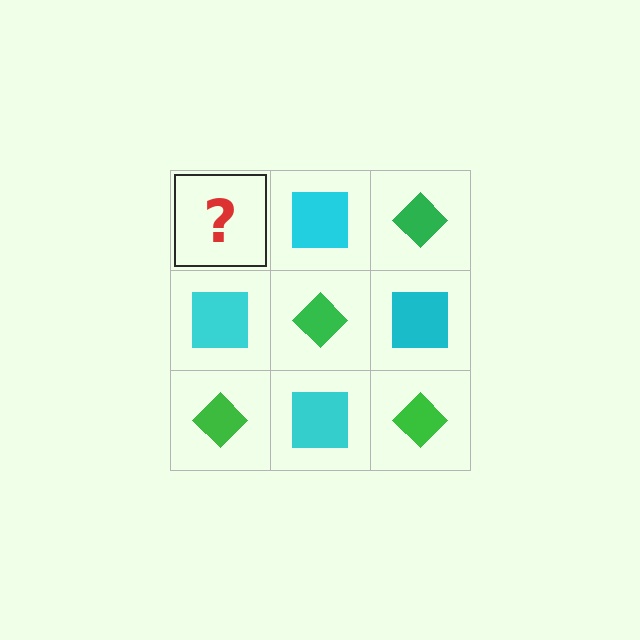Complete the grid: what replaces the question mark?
The question mark should be replaced with a green diamond.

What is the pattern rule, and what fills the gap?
The rule is that it alternates green diamond and cyan square in a checkerboard pattern. The gap should be filled with a green diamond.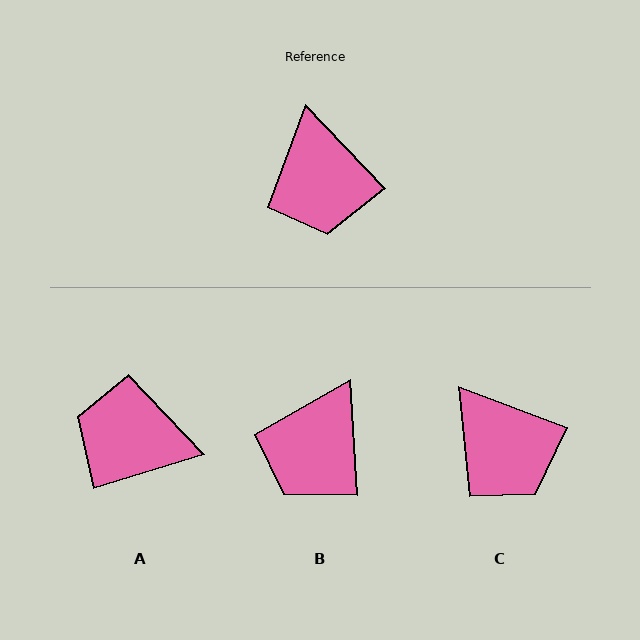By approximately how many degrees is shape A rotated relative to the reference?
Approximately 116 degrees clockwise.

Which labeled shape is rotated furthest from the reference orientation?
A, about 116 degrees away.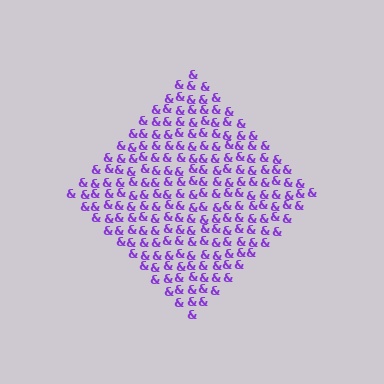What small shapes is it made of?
It is made of small ampersands.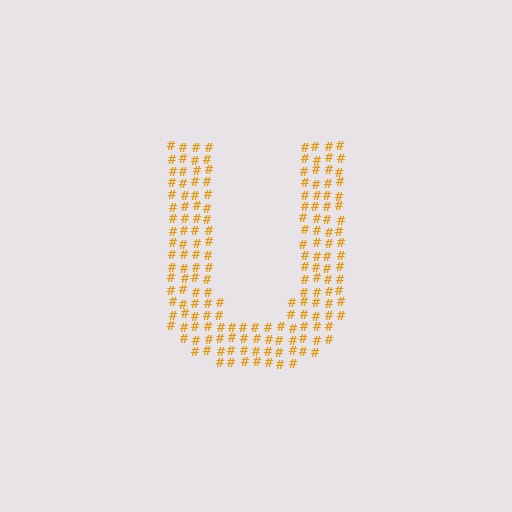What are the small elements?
The small elements are hash symbols.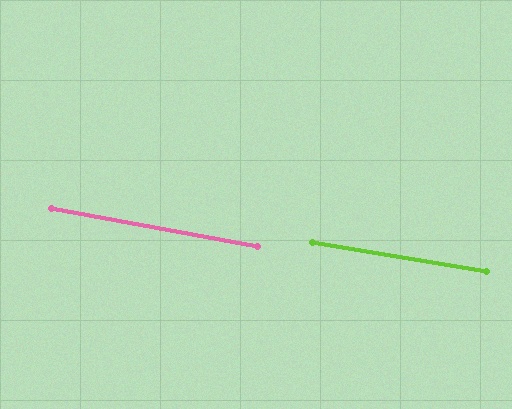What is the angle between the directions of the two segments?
Approximately 1 degree.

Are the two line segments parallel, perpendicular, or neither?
Parallel — their directions differ by only 0.7°.